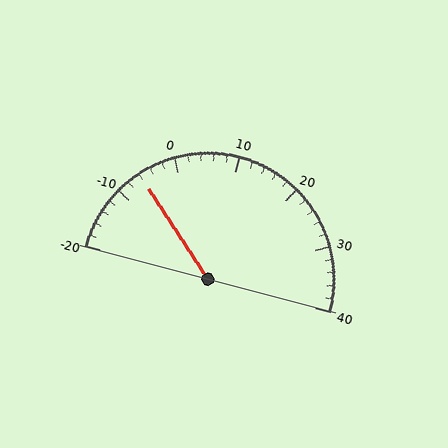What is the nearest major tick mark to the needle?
The nearest major tick mark is -10.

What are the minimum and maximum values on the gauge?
The gauge ranges from -20 to 40.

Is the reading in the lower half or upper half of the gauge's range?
The reading is in the lower half of the range (-20 to 40).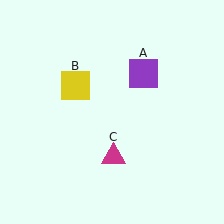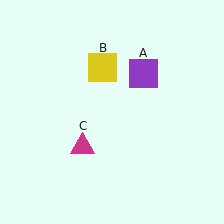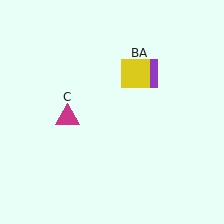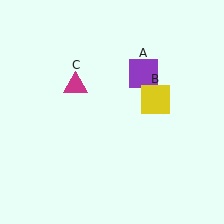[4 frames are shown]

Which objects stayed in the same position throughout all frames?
Purple square (object A) remained stationary.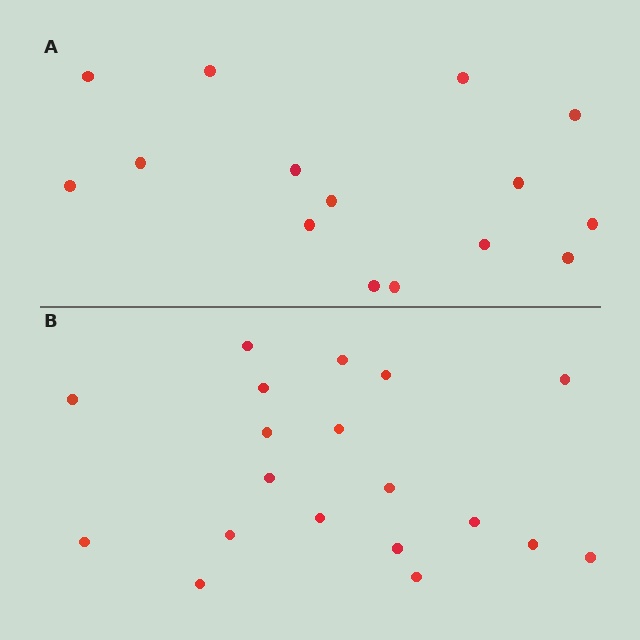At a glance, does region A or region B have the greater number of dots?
Region B (the bottom region) has more dots.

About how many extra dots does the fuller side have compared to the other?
Region B has about 4 more dots than region A.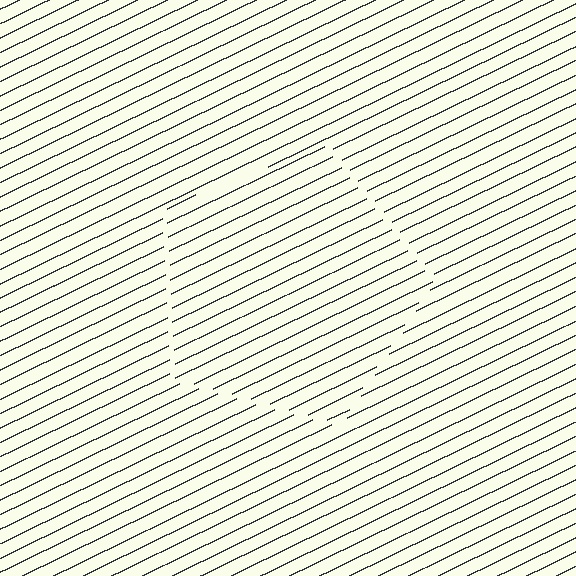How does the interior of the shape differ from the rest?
The interior of the shape contains the same grating, shifted by half a period — the contour is defined by the phase discontinuity where line-ends from the inner and outer gratings abut.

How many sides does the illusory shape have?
5 sides — the line-ends trace a pentagon.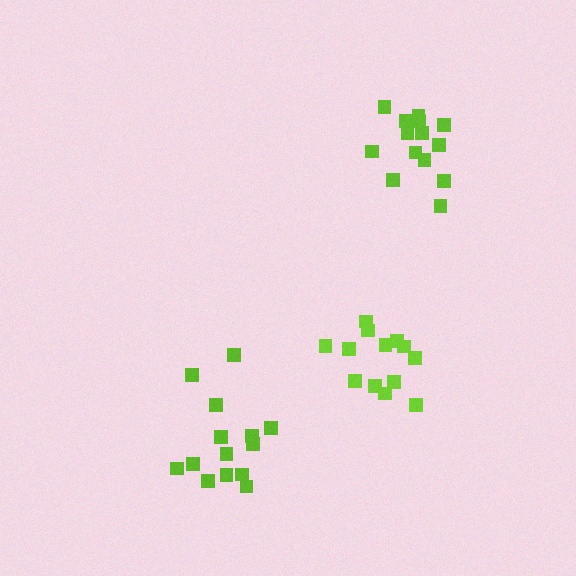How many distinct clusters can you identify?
There are 3 distinct clusters.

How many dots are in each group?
Group 1: 13 dots, Group 2: 14 dots, Group 3: 14 dots (41 total).